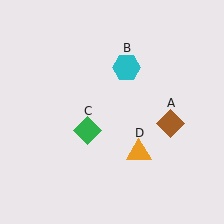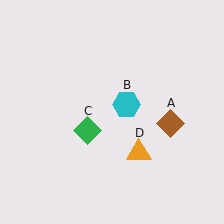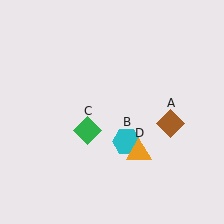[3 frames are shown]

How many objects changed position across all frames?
1 object changed position: cyan hexagon (object B).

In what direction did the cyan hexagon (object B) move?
The cyan hexagon (object B) moved down.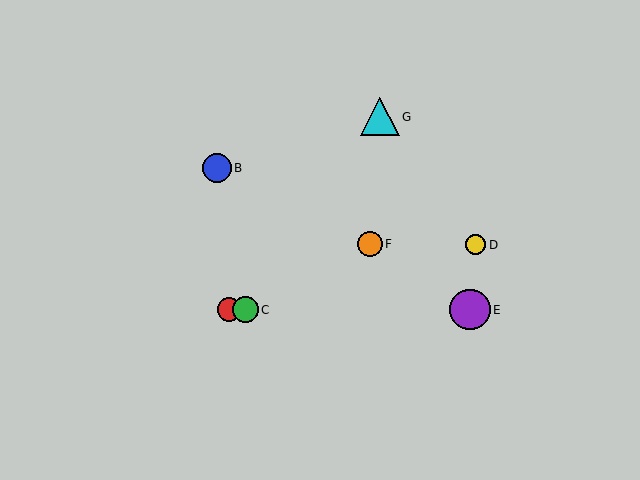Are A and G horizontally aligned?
No, A is at y≈310 and G is at y≈117.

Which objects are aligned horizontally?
Objects A, C, E are aligned horizontally.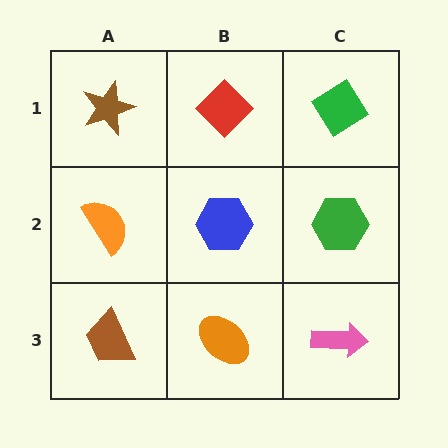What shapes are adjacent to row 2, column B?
A red diamond (row 1, column B), an orange ellipse (row 3, column B), an orange semicircle (row 2, column A), a green hexagon (row 2, column C).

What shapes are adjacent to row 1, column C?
A green hexagon (row 2, column C), a red diamond (row 1, column B).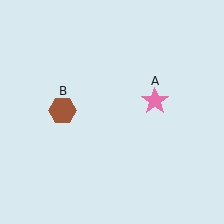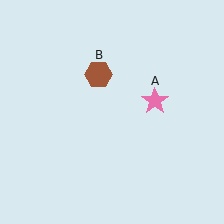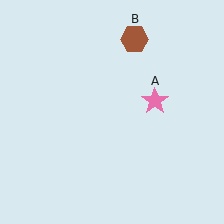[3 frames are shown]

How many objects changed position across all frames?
1 object changed position: brown hexagon (object B).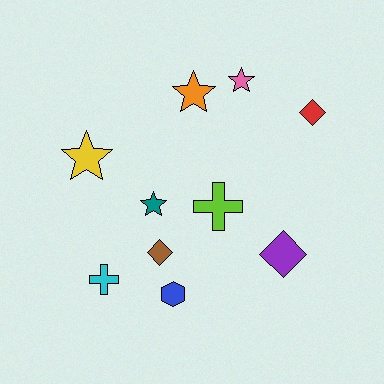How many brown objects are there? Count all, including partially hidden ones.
There is 1 brown object.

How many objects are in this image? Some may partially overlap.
There are 10 objects.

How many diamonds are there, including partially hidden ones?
There are 3 diamonds.